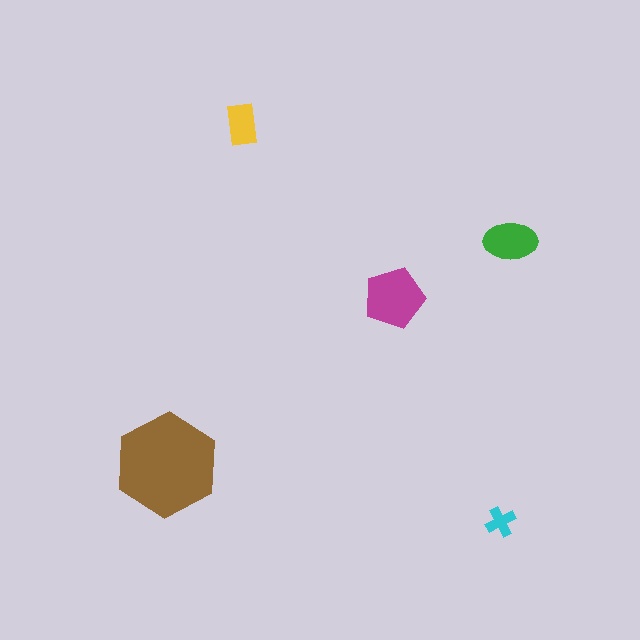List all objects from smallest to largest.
The cyan cross, the yellow rectangle, the green ellipse, the magenta pentagon, the brown hexagon.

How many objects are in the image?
There are 5 objects in the image.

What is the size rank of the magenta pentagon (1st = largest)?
2nd.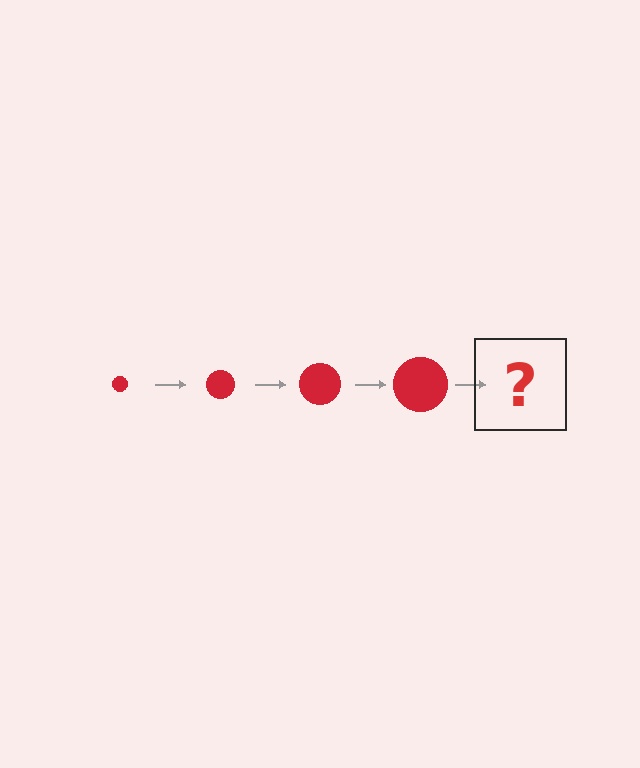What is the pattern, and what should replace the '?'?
The pattern is that the circle gets progressively larger each step. The '?' should be a red circle, larger than the previous one.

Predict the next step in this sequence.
The next step is a red circle, larger than the previous one.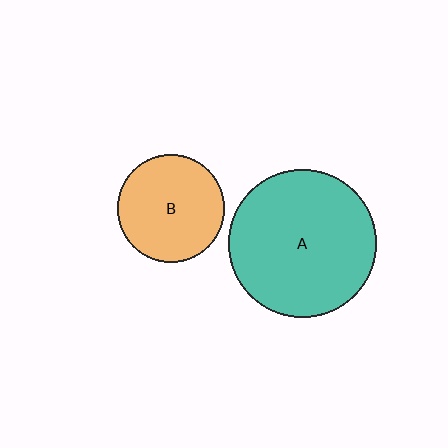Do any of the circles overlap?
No, none of the circles overlap.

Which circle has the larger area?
Circle A (teal).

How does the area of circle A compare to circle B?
Approximately 1.9 times.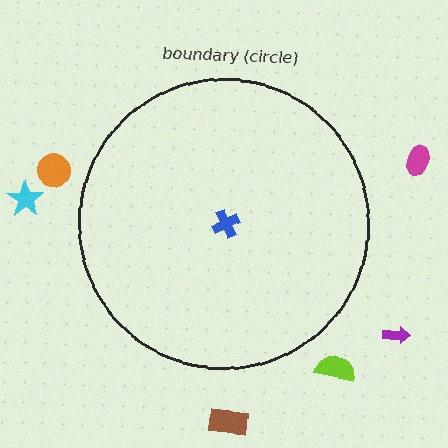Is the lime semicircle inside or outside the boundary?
Outside.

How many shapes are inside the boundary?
1 inside, 6 outside.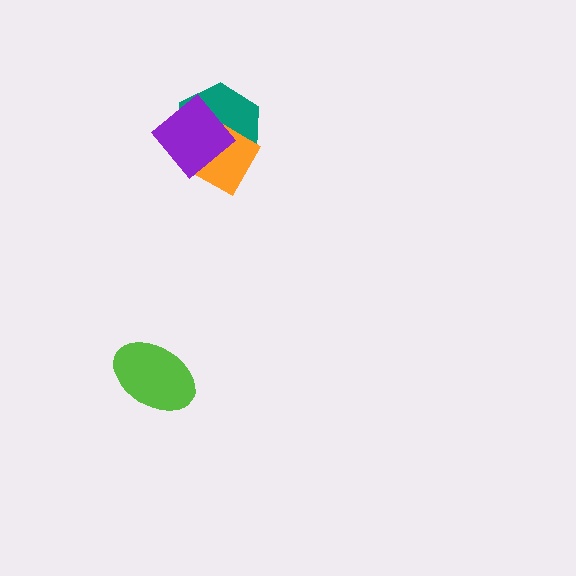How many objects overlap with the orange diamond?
2 objects overlap with the orange diamond.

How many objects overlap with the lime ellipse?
0 objects overlap with the lime ellipse.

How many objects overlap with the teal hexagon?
2 objects overlap with the teal hexagon.